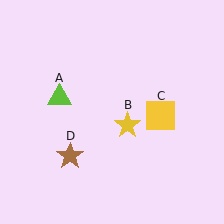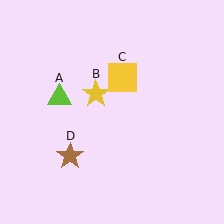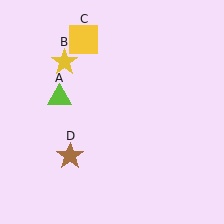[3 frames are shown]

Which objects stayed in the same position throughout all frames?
Lime triangle (object A) and brown star (object D) remained stationary.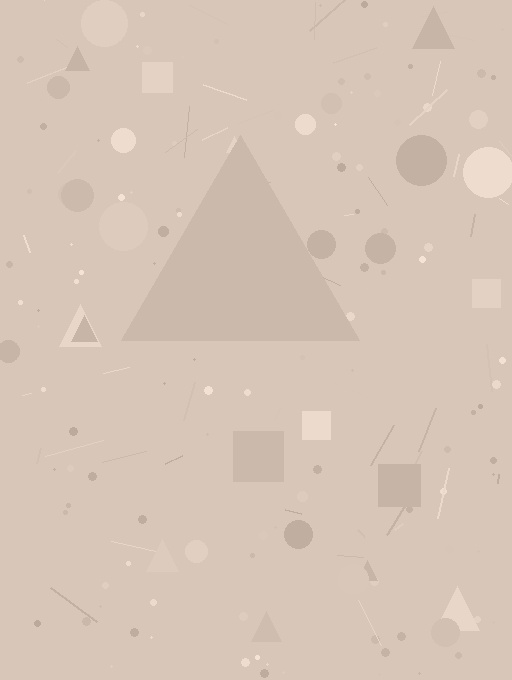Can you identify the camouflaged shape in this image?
The camouflaged shape is a triangle.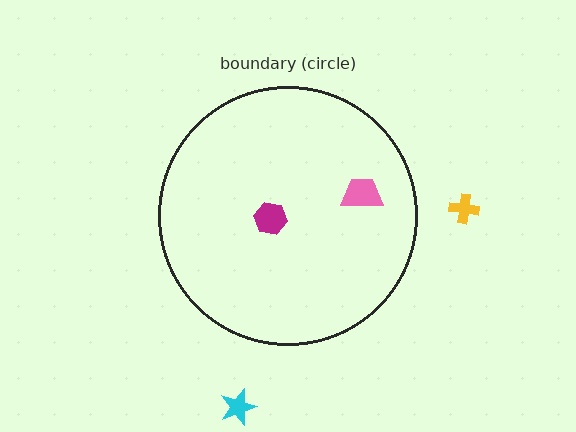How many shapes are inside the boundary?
2 inside, 2 outside.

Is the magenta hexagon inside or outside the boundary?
Inside.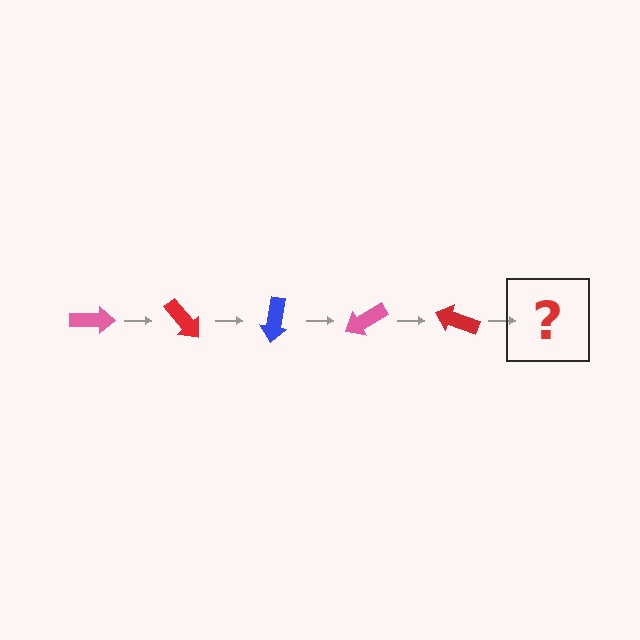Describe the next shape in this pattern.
It should be a blue arrow, rotated 250 degrees from the start.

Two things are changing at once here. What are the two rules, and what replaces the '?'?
The two rules are that it rotates 50 degrees each step and the color cycles through pink, red, and blue. The '?' should be a blue arrow, rotated 250 degrees from the start.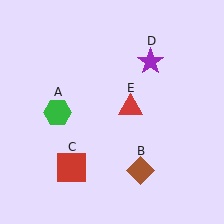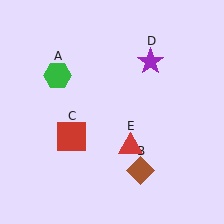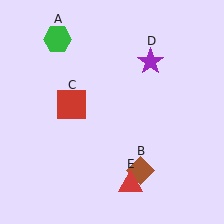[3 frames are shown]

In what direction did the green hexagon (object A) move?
The green hexagon (object A) moved up.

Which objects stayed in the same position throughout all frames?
Brown diamond (object B) and purple star (object D) remained stationary.